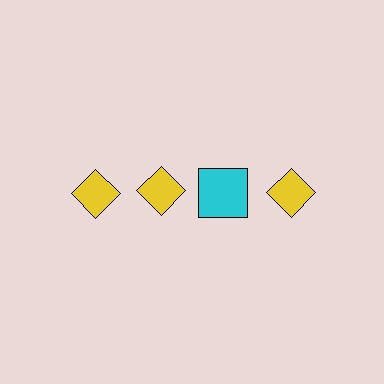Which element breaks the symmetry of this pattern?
The cyan square in the top row, center column breaks the symmetry. All other shapes are yellow diamonds.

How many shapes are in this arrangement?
There are 4 shapes arranged in a grid pattern.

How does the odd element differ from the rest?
It differs in both color (cyan instead of yellow) and shape (square instead of diamond).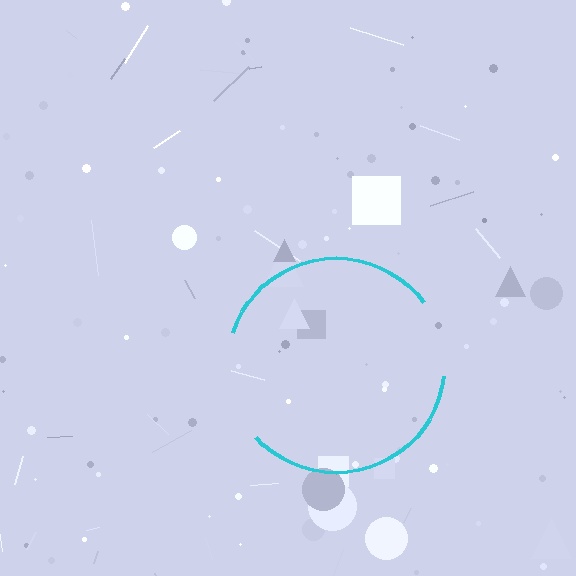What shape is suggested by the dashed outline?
The dashed outline suggests a circle.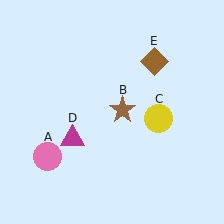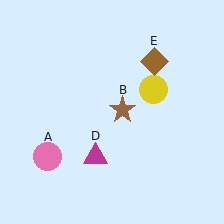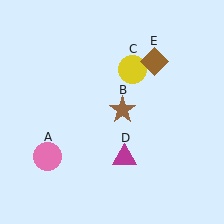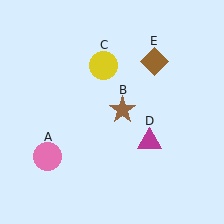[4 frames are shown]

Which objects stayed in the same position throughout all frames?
Pink circle (object A) and brown star (object B) and brown diamond (object E) remained stationary.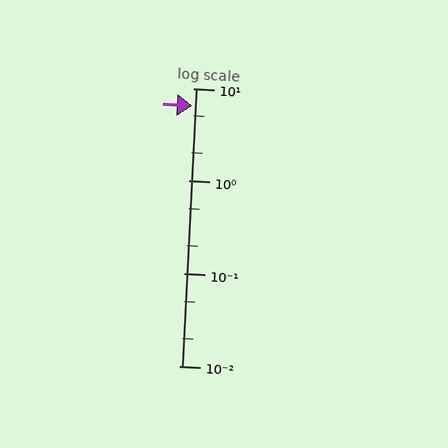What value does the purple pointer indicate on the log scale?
The pointer indicates approximately 6.4.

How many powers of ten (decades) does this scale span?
The scale spans 3 decades, from 0.01 to 10.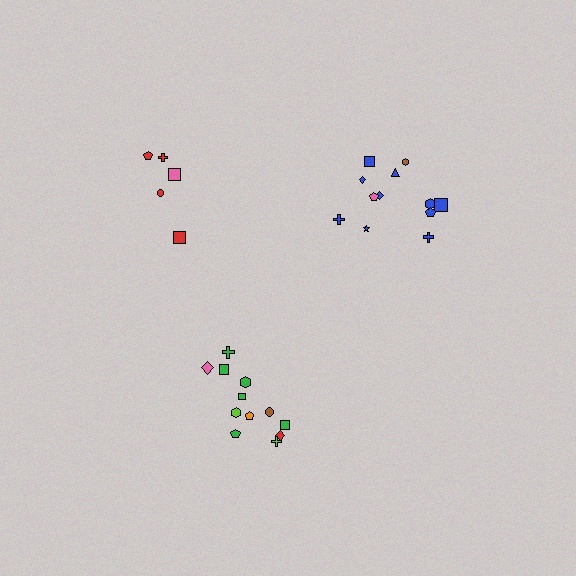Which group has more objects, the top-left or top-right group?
The top-right group.